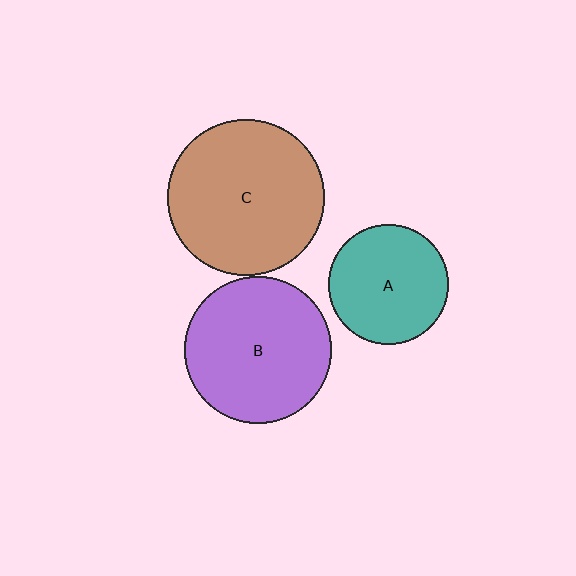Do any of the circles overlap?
No, none of the circles overlap.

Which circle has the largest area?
Circle C (brown).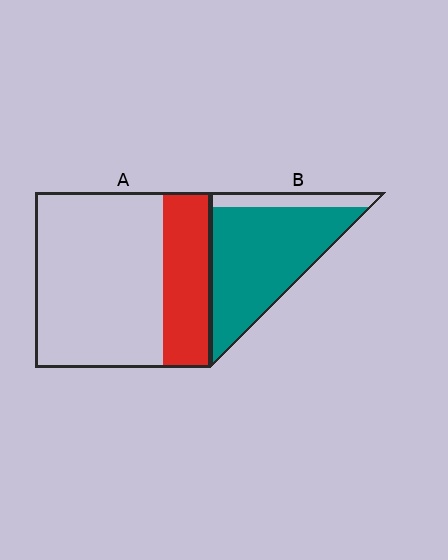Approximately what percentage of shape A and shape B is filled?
A is approximately 25% and B is approximately 85%.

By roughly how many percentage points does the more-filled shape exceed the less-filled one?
By roughly 55 percentage points (B over A).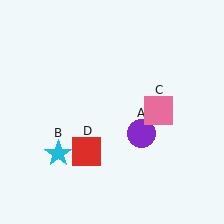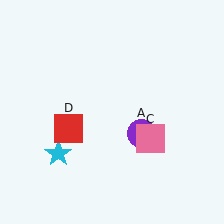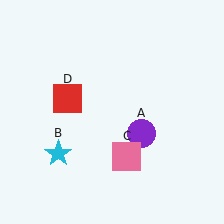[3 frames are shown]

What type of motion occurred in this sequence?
The pink square (object C), red square (object D) rotated clockwise around the center of the scene.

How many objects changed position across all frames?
2 objects changed position: pink square (object C), red square (object D).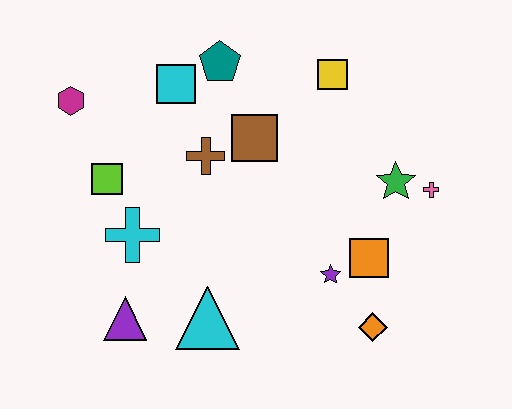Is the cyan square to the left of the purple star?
Yes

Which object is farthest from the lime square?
The pink cross is farthest from the lime square.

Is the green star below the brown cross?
Yes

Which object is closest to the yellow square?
The brown square is closest to the yellow square.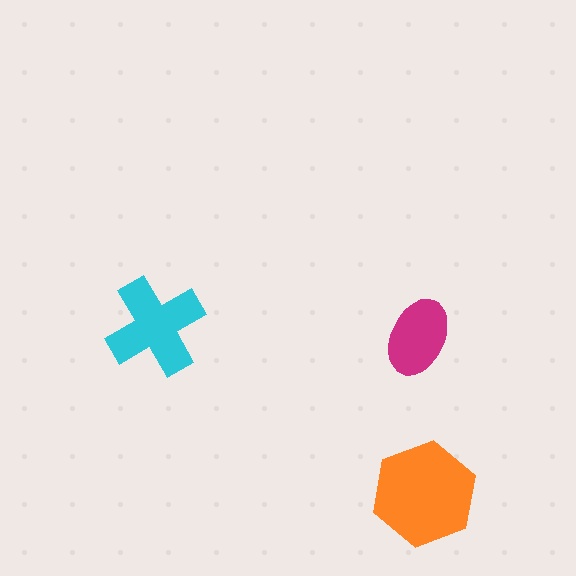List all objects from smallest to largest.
The magenta ellipse, the cyan cross, the orange hexagon.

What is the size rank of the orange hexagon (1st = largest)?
1st.